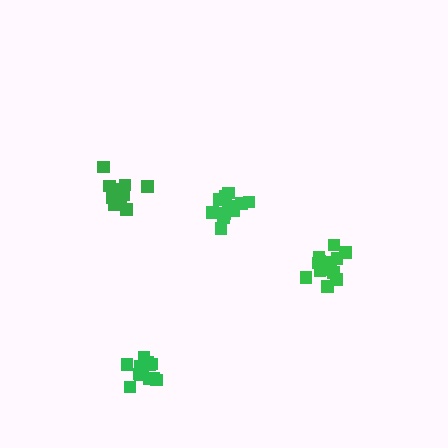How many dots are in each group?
Group 1: 12 dots, Group 2: 12 dots, Group 3: 17 dots, Group 4: 14 dots (55 total).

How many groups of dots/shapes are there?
There are 4 groups.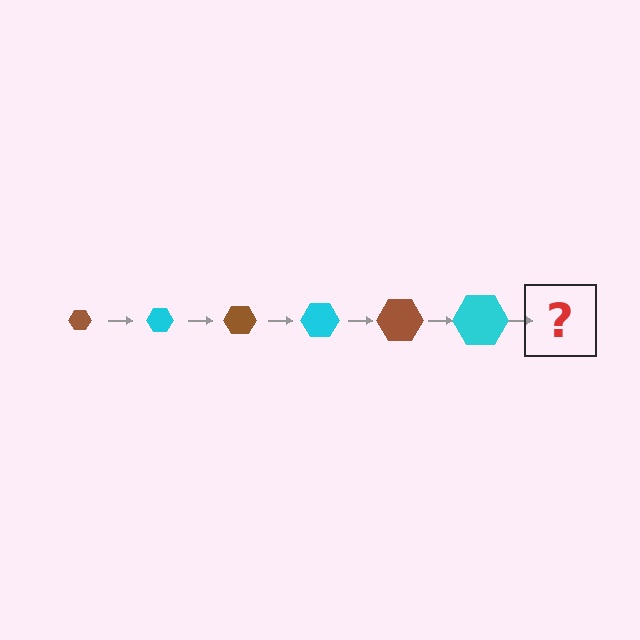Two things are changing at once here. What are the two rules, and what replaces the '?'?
The two rules are that the hexagon grows larger each step and the color cycles through brown and cyan. The '?' should be a brown hexagon, larger than the previous one.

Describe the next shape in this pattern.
It should be a brown hexagon, larger than the previous one.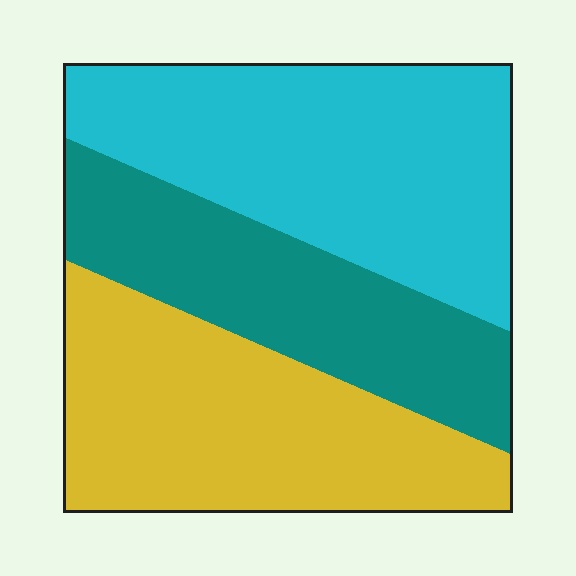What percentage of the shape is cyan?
Cyan covers 38% of the shape.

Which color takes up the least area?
Teal, at roughly 25%.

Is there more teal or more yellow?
Yellow.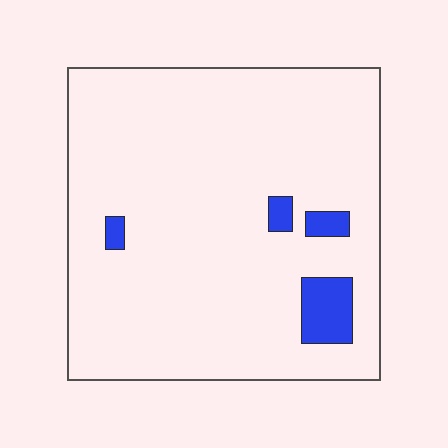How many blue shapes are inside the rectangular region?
4.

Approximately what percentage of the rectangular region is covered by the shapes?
Approximately 5%.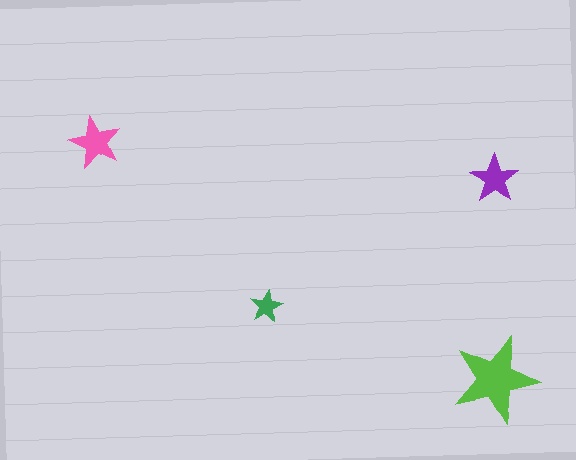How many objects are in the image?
There are 4 objects in the image.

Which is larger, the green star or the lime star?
The lime one.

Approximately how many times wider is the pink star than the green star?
About 1.5 times wider.